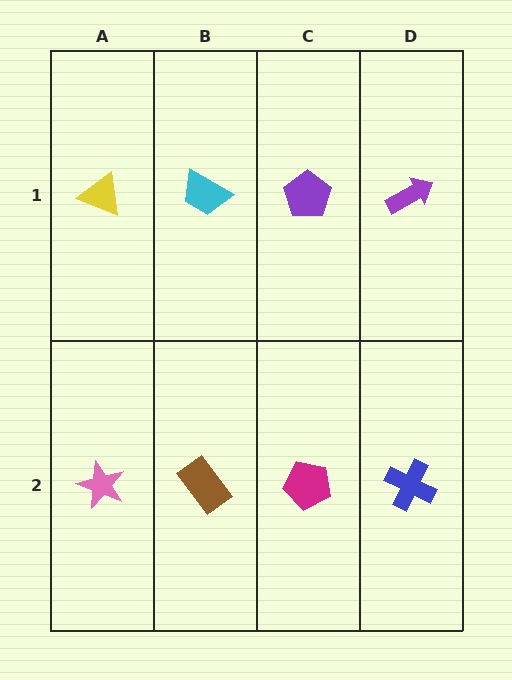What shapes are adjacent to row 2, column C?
A purple pentagon (row 1, column C), a brown rectangle (row 2, column B), a blue cross (row 2, column D).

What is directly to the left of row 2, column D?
A magenta pentagon.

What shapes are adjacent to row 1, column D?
A blue cross (row 2, column D), a purple pentagon (row 1, column C).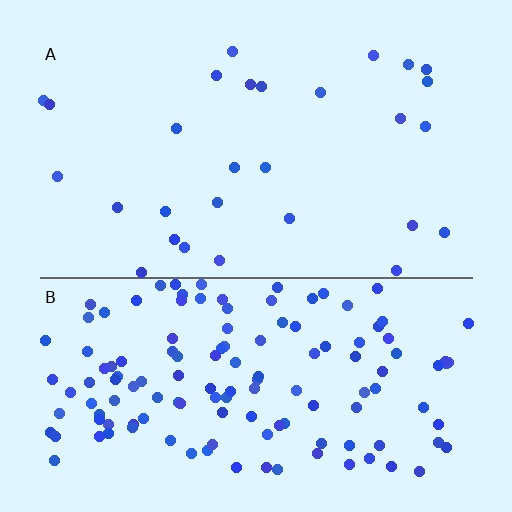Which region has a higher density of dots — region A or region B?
B (the bottom).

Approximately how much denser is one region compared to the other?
Approximately 4.8× — region B over region A.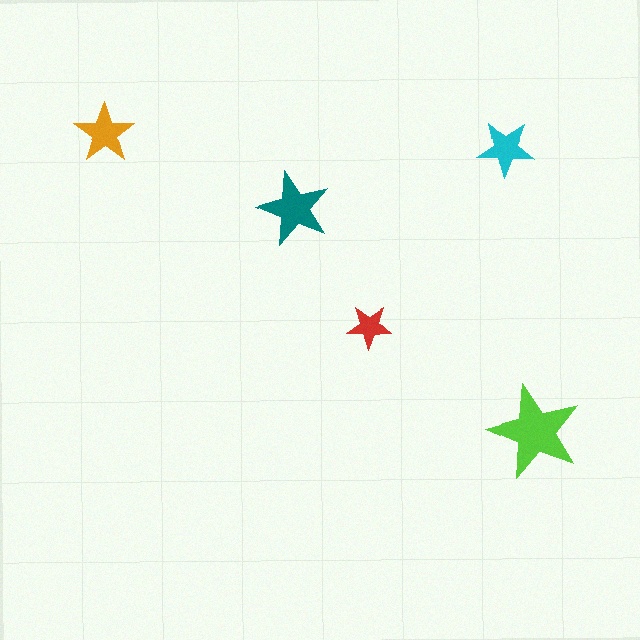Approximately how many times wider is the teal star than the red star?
About 1.5 times wider.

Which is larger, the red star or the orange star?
The orange one.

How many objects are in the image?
There are 5 objects in the image.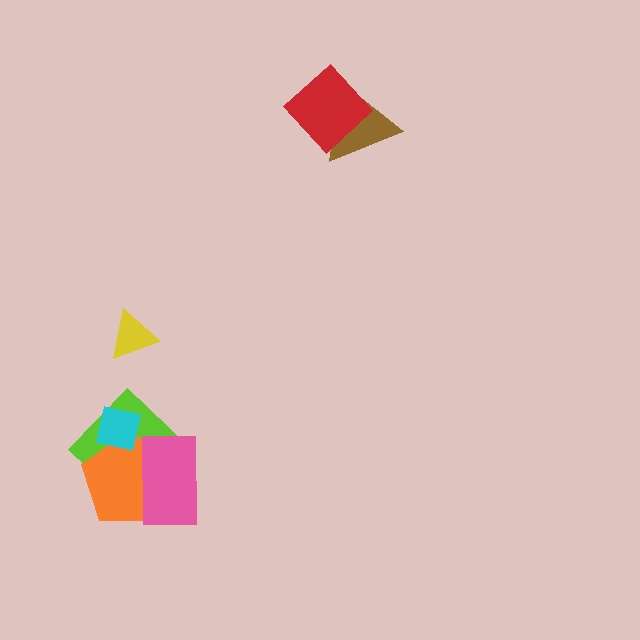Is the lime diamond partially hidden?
Yes, it is partially covered by another shape.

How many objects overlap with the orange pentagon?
3 objects overlap with the orange pentagon.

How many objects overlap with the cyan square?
2 objects overlap with the cyan square.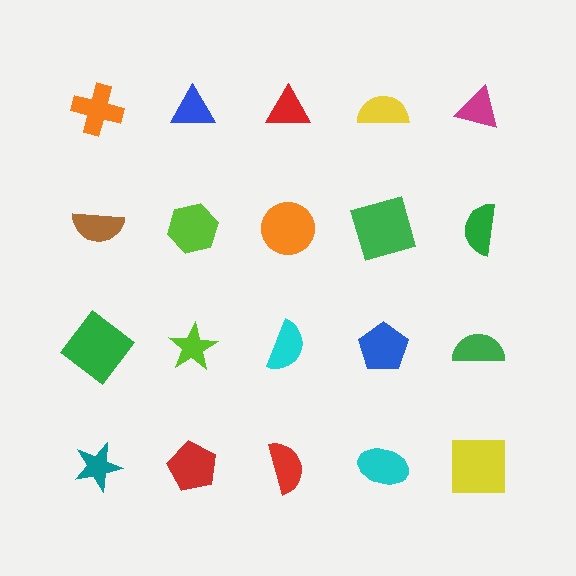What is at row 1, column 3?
A red triangle.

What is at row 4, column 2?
A red pentagon.